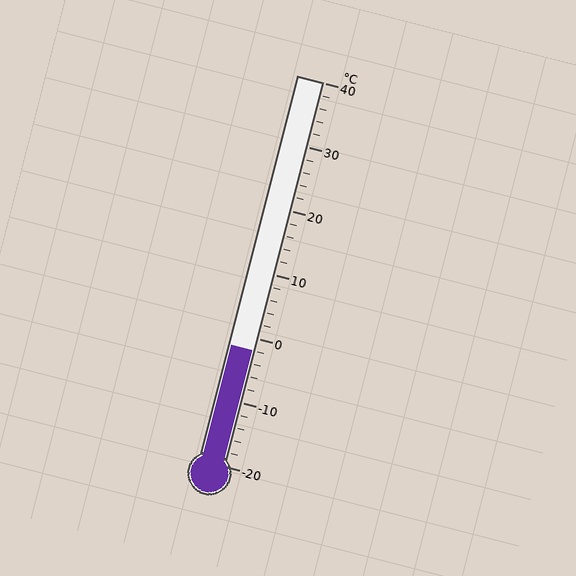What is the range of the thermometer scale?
The thermometer scale ranges from -20°C to 40°C.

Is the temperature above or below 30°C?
The temperature is below 30°C.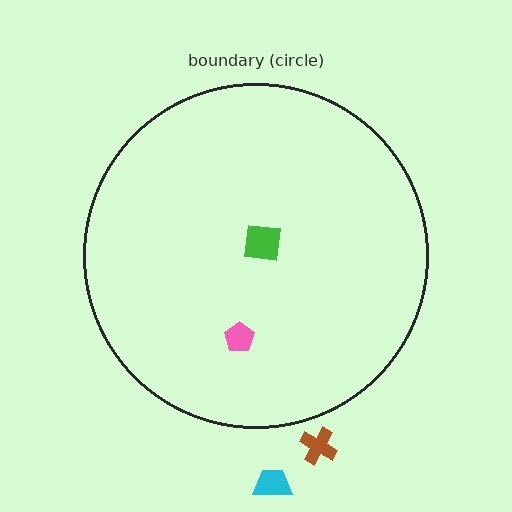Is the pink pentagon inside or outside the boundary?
Inside.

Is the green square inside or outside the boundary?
Inside.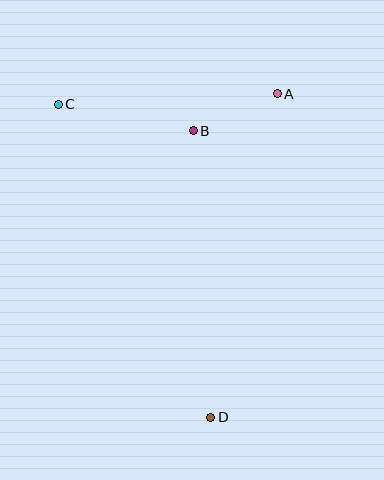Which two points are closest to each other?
Points A and B are closest to each other.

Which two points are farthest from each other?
Points C and D are farthest from each other.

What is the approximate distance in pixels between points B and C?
The distance between B and C is approximately 137 pixels.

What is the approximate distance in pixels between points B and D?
The distance between B and D is approximately 287 pixels.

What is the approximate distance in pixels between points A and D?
The distance between A and D is approximately 331 pixels.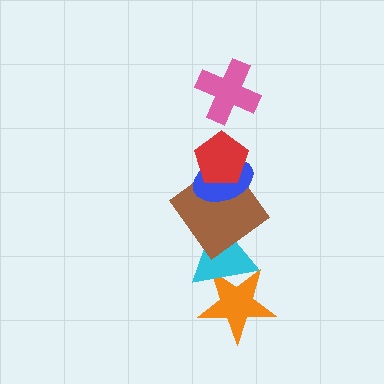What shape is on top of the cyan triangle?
The brown diamond is on top of the cyan triangle.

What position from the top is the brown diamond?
The brown diamond is 4th from the top.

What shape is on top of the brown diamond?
The blue ellipse is on top of the brown diamond.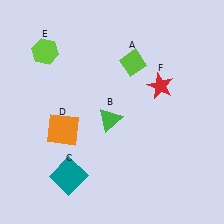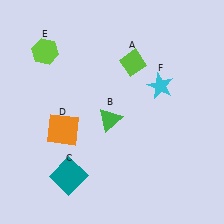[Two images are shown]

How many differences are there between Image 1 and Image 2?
There is 1 difference between the two images.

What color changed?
The star (F) changed from red in Image 1 to cyan in Image 2.